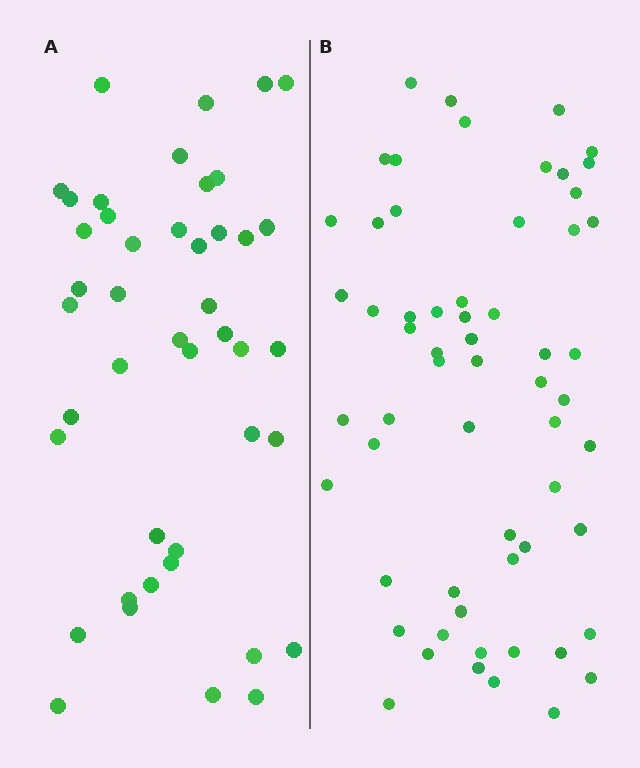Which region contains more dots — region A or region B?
Region B (the right region) has more dots.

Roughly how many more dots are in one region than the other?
Region B has approximately 15 more dots than region A.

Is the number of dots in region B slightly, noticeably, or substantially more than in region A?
Region B has noticeably more, but not dramatically so. The ratio is roughly 1.4 to 1.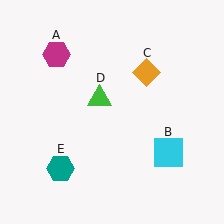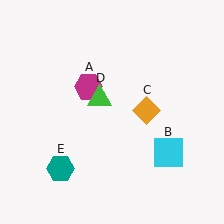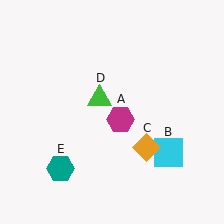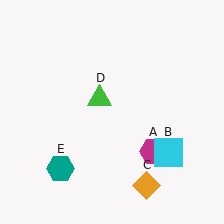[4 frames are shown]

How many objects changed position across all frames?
2 objects changed position: magenta hexagon (object A), orange diamond (object C).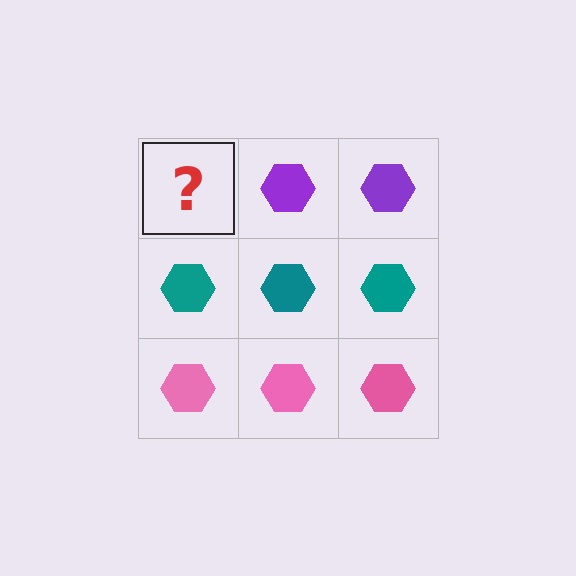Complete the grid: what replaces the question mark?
The question mark should be replaced with a purple hexagon.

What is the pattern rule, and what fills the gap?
The rule is that each row has a consistent color. The gap should be filled with a purple hexagon.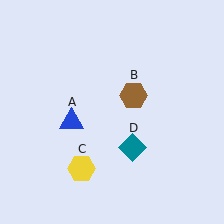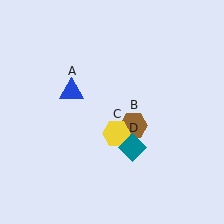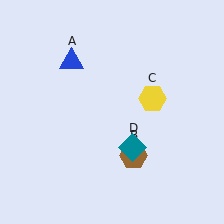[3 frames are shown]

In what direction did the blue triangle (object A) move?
The blue triangle (object A) moved up.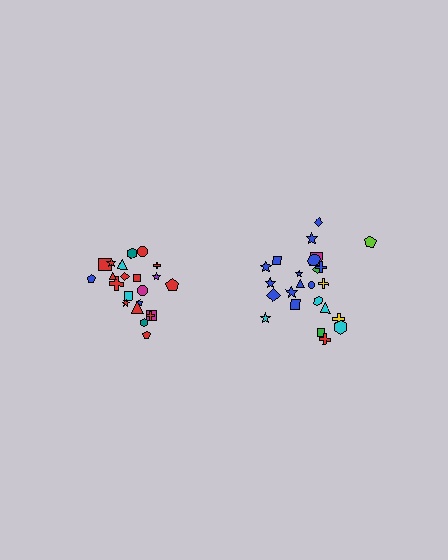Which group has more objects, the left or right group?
The right group.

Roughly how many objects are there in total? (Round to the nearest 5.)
Roughly 45 objects in total.